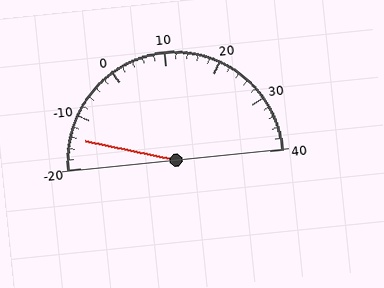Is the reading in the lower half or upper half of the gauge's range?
The reading is in the lower half of the range (-20 to 40).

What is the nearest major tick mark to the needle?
The nearest major tick mark is -10.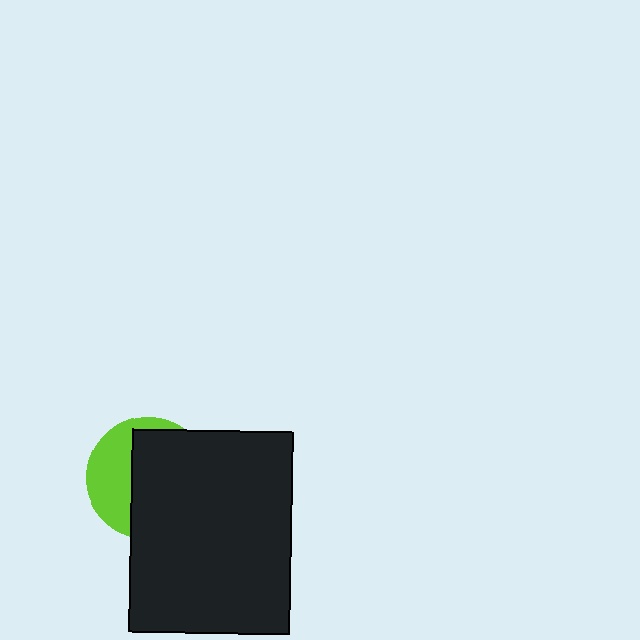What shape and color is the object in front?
The object in front is a black rectangle.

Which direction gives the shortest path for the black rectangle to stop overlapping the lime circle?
Moving right gives the shortest separation.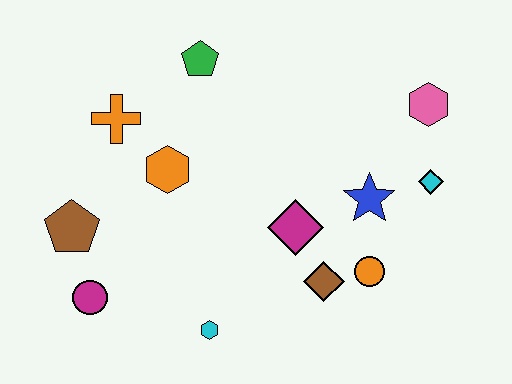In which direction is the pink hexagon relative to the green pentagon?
The pink hexagon is to the right of the green pentagon.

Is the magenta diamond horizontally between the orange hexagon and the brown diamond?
Yes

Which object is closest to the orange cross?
The orange hexagon is closest to the orange cross.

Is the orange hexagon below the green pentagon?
Yes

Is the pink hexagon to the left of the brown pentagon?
No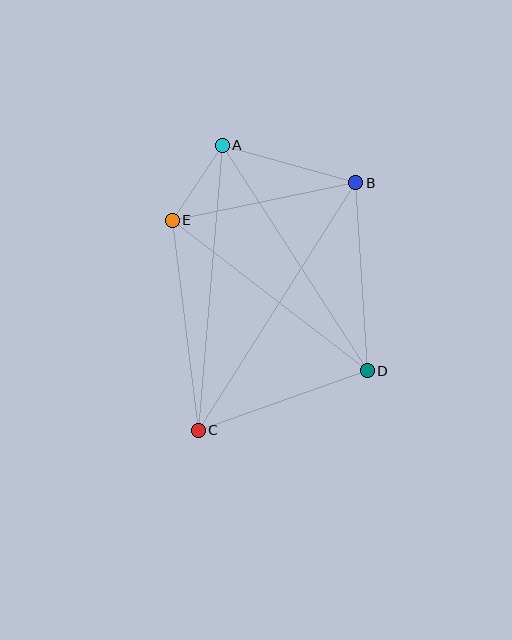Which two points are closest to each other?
Points A and E are closest to each other.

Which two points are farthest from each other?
Points B and C are farthest from each other.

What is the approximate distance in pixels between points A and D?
The distance between A and D is approximately 268 pixels.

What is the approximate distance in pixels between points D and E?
The distance between D and E is approximately 246 pixels.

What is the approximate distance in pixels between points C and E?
The distance between C and E is approximately 212 pixels.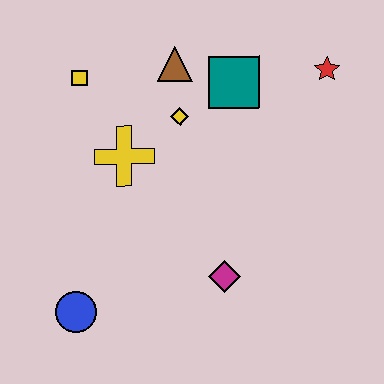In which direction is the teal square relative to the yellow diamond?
The teal square is to the right of the yellow diamond.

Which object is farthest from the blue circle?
The red star is farthest from the blue circle.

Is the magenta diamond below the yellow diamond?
Yes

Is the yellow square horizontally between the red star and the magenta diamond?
No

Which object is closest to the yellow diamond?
The brown triangle is closest to the yellow diamond.